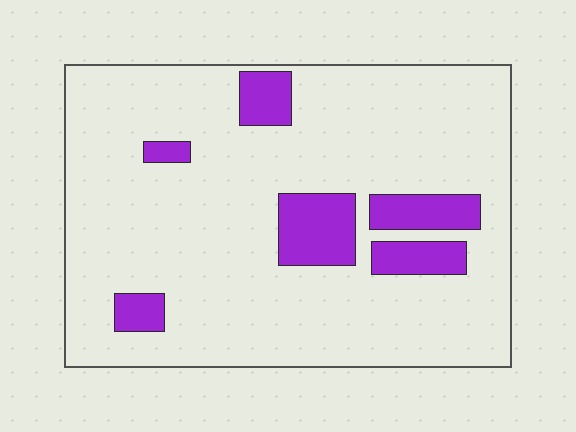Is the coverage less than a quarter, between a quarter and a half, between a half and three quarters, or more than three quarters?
Less than a quarter.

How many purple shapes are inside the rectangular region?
6.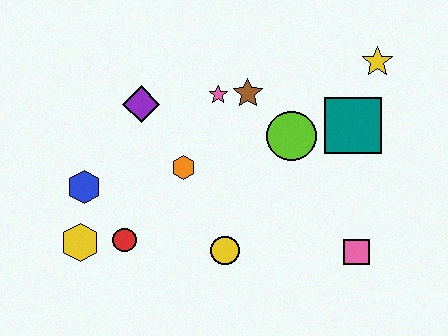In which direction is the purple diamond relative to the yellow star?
The purple diamond is to the left of the yellow star.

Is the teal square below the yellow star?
Yes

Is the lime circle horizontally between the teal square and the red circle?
Yes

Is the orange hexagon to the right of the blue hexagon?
Yes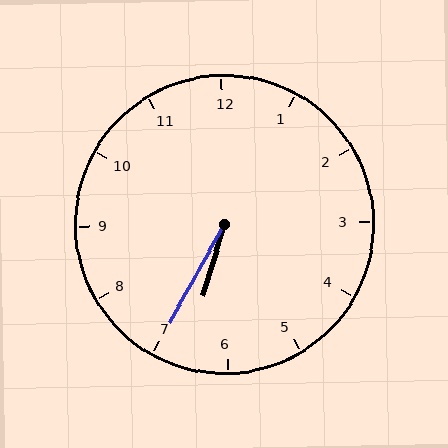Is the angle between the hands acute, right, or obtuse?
It is acute.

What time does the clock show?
6:35.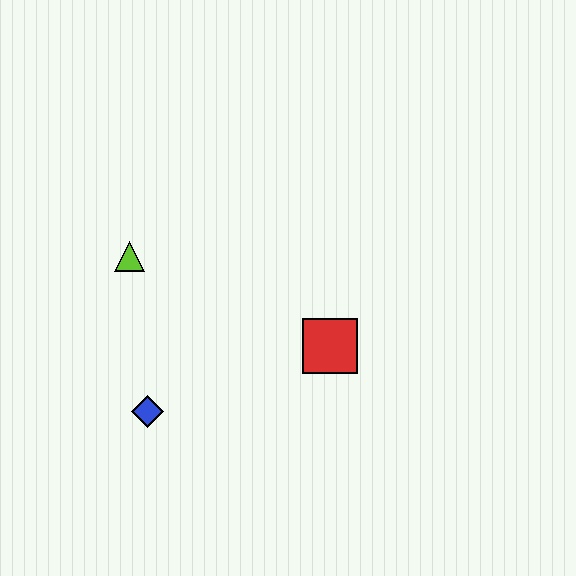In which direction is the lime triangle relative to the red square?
The lime triangle is to the left of the red square.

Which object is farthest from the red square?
The lime triangle is farthest from the red square.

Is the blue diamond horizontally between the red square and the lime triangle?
Yes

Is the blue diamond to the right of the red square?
No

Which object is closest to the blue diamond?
The lime triangle is closest to the blue diamond.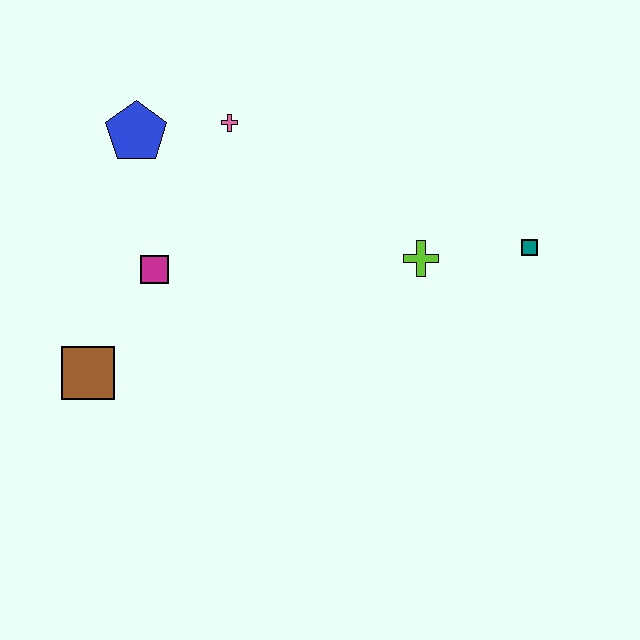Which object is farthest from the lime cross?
The brown square is farthest from the lime cross.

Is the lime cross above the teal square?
No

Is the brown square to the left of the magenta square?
Yes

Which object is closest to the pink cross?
The blue pentagon is closest to the pink cross.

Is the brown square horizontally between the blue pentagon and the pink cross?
No